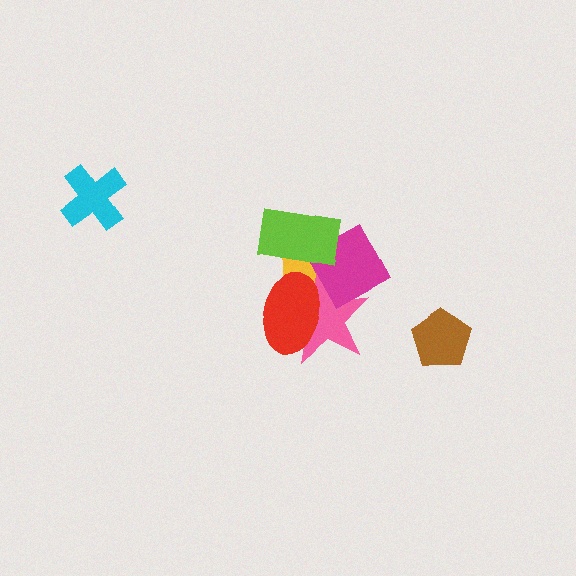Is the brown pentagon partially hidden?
No, no other shape covers it.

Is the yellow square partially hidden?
Yes, it is partially covered by another shape.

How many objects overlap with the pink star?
3 objects overlap with the pink star.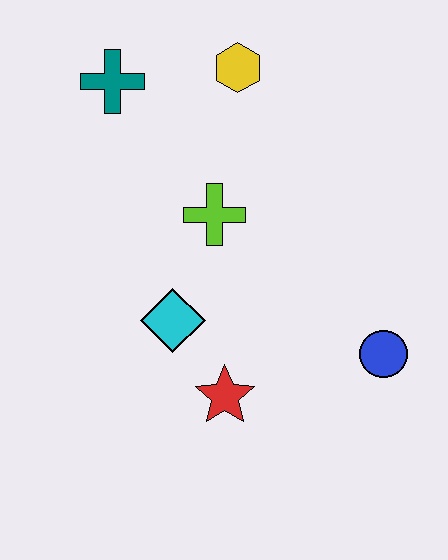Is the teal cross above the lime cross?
Yes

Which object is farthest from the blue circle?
The teal cross is farthest from the blue circle.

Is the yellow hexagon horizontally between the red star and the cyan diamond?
No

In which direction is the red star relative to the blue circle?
The red star is to the left of the blue circle.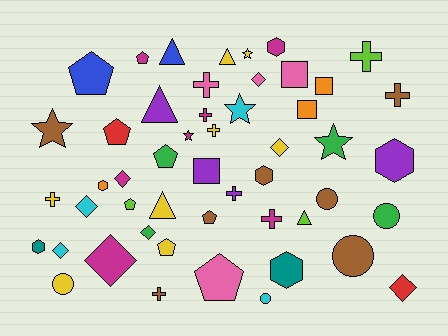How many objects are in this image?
There are 50 objects.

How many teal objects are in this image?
There are 2 teal objects.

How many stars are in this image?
There are 5 stars.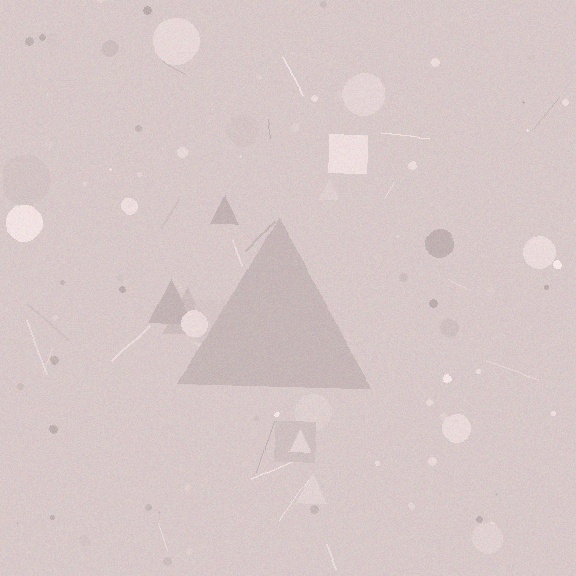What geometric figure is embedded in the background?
A triangle is embedded in the background.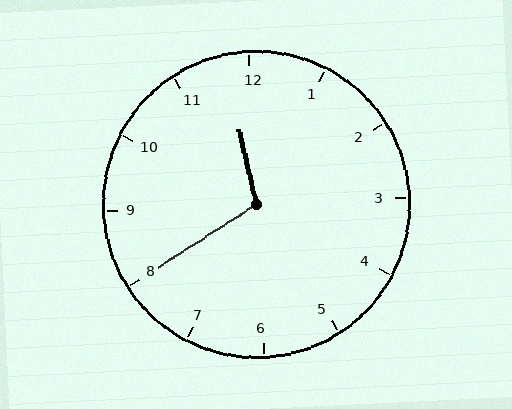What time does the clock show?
11:40.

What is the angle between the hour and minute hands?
Approximately 110 degrees.